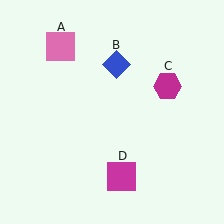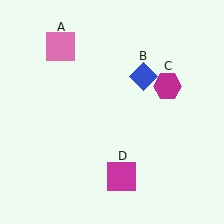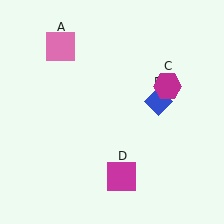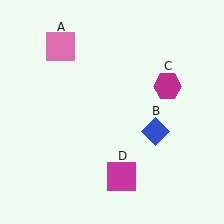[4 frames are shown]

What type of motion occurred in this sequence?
The blue diamond (object B) rotated clockwise around the center of the scene.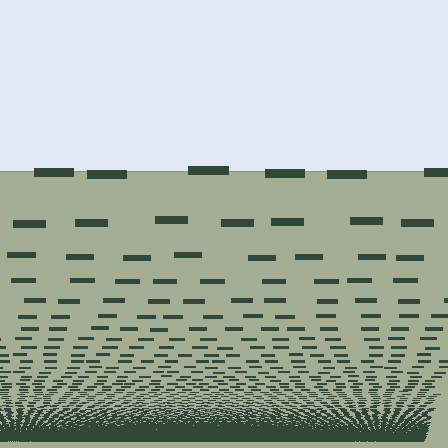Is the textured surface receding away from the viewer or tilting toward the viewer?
The surface appears to tilt toward the viewer. Texture elements get larger and sparser toward the top.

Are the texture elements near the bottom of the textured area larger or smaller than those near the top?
Smaller. The gradient is inverted — elements near the bottom are smaller and denser.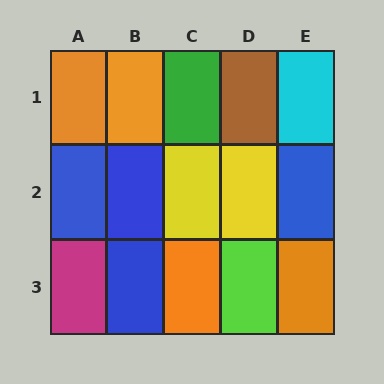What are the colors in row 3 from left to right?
Magenta, blue, orange, lime, orange.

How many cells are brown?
1 cell is brown.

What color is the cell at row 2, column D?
Yellow.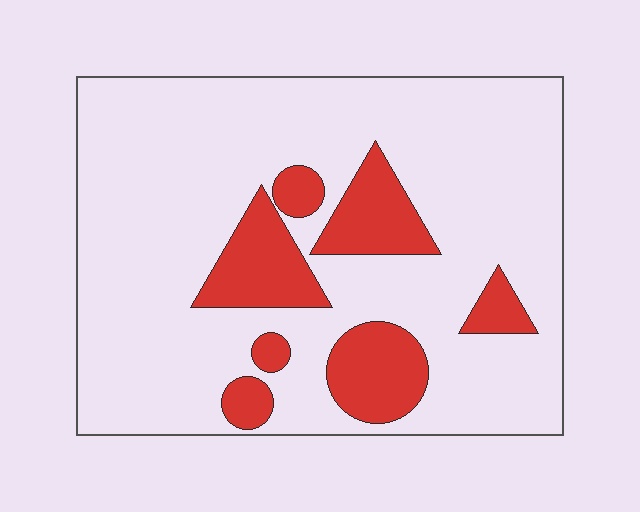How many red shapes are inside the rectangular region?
7.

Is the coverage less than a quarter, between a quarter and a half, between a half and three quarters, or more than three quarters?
Less than a quarter.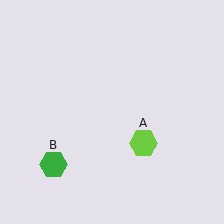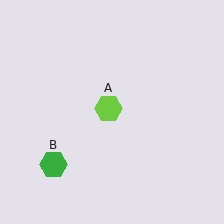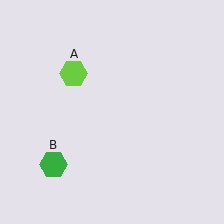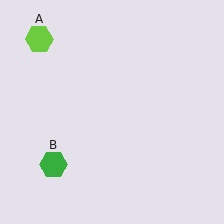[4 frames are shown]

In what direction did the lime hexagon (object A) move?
The lime hexagon (object A) moved up and to the left.